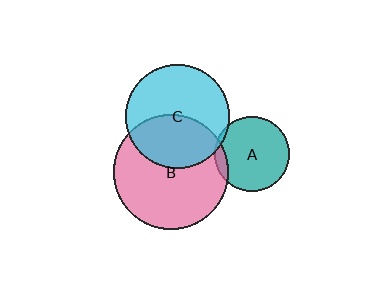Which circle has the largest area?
Circle B (pink).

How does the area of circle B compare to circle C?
Approximately 1.2 times.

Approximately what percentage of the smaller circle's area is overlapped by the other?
Approximately 5%.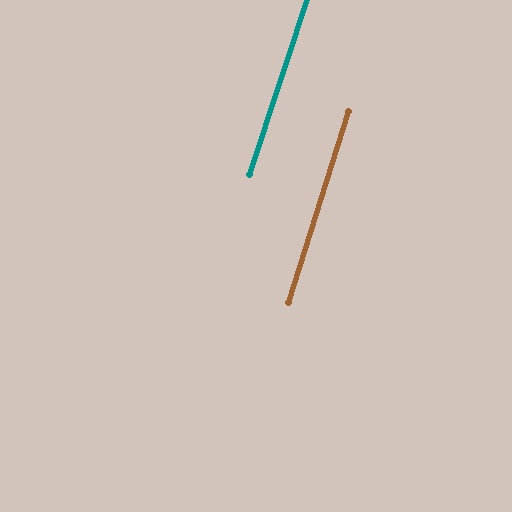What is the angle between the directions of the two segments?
Approximately 1 degree.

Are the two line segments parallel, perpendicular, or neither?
Parallel — their directions differ by only 0.5°.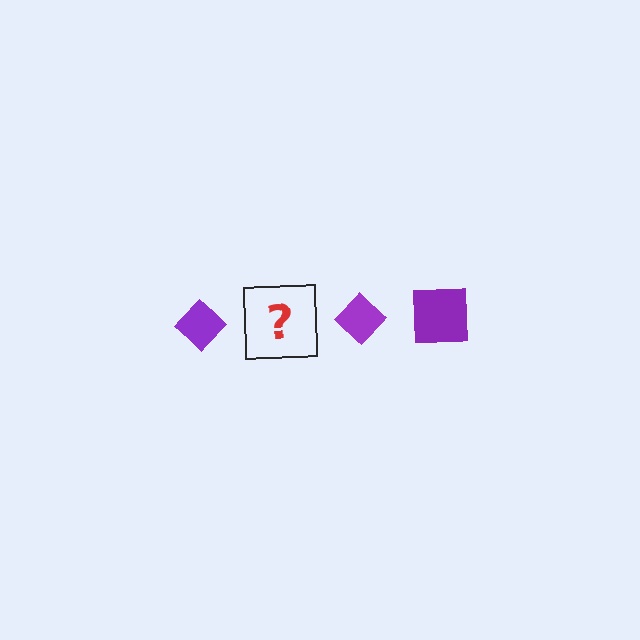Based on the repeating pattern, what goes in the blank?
The blank should be a purple square.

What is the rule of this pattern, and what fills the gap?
The rule is that the pattern cycles through diamond, square shapes in purple. The gap should be filled with a purple square.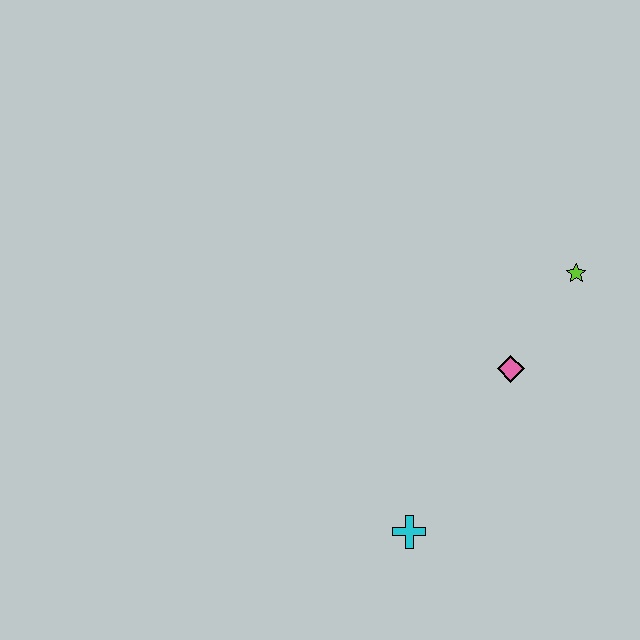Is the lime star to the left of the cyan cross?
No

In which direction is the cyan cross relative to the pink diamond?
The cyan cross is below the pink diamond.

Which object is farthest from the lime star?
The cyan cross is farthest from the lime star.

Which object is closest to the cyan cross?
The pink diamond is closest to the cyan cross.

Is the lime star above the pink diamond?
Yes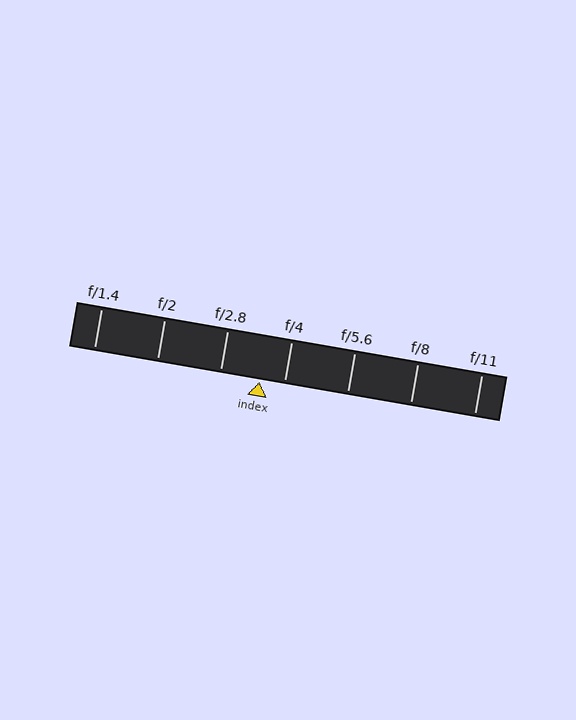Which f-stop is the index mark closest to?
The index mark is closest to f/4.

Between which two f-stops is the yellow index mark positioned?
The index mark is between f/2.8 and f/4.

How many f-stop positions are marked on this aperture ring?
There are 7 f-stop positions marked.